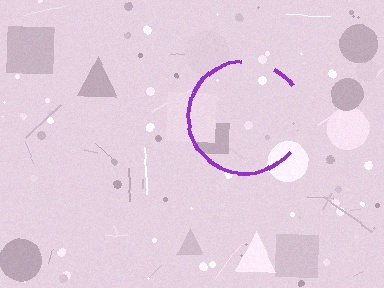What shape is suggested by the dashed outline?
The dashed outline suggests a circle.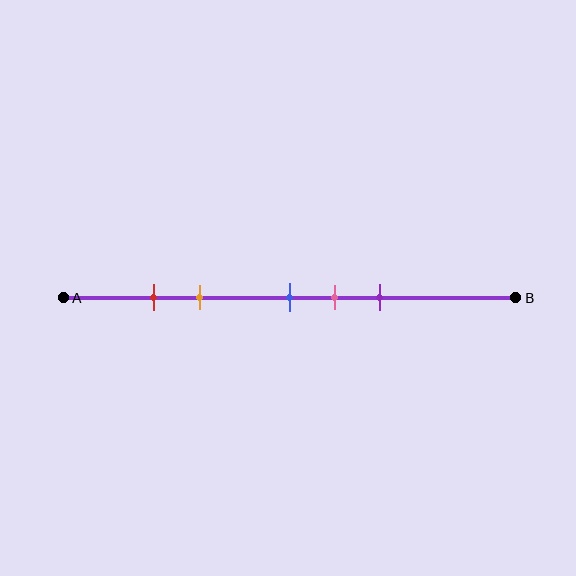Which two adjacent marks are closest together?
The red and orange marks are the closest adjacent pair.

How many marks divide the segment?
There are 5 marks dividing the segment.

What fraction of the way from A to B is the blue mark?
The blue mark is approximately 50% (0.5) of the way from A to B.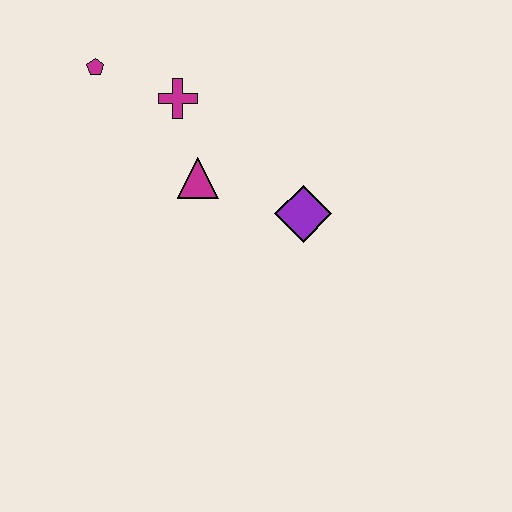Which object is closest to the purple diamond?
The magenta triangle is closest to the purple diamond.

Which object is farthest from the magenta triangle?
The magenta pentagon is farthest from the magenta triangle.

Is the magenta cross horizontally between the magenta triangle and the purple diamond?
No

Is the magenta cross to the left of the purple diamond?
Yes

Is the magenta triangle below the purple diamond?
No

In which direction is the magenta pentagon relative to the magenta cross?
The magenta pentagon is to the left of the magenta cross.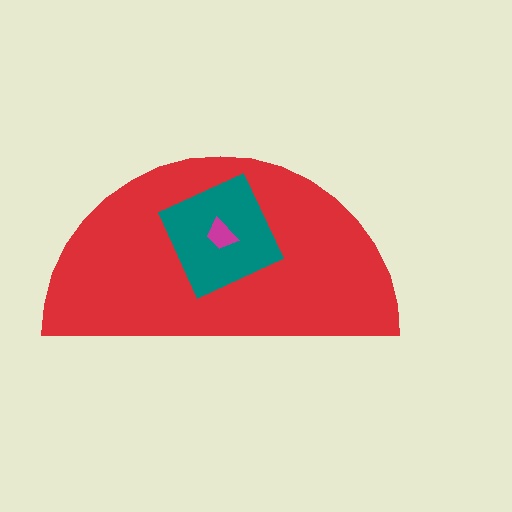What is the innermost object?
The magenta trapezoid.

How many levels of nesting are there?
3.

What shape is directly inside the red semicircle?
The teal diamond.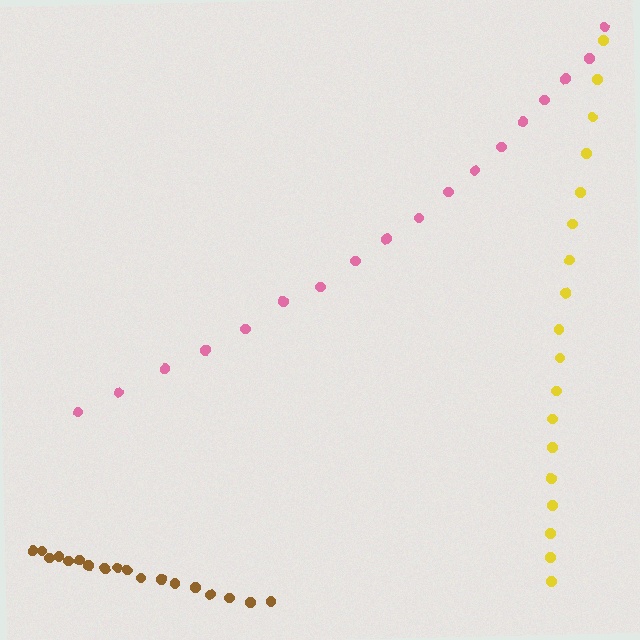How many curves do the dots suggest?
There are 3 distinct paths.